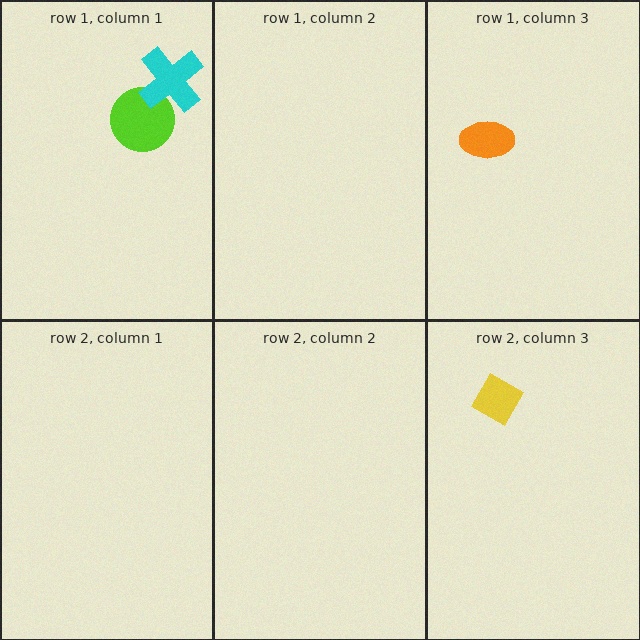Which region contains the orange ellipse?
The row 1, column 3 region.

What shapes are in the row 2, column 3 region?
The yellow diamond.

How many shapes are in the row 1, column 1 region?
2.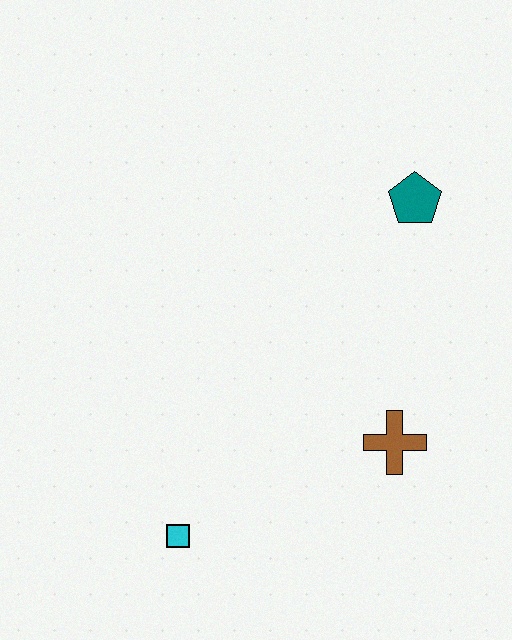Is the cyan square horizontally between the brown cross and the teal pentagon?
No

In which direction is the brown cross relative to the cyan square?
The brown cross is to the right of the cyan square.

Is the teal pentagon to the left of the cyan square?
No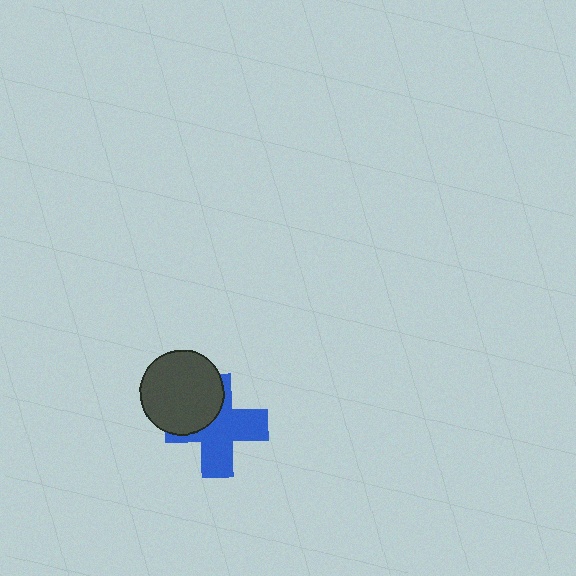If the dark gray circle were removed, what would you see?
You would see the complete blue cross.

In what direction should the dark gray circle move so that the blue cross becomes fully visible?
The dark gray circle should move toward the upper-left. That is the shortest direction to clear the overlap and leave the blue cross fully visible.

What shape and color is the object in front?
The object in front is a dark gray circle.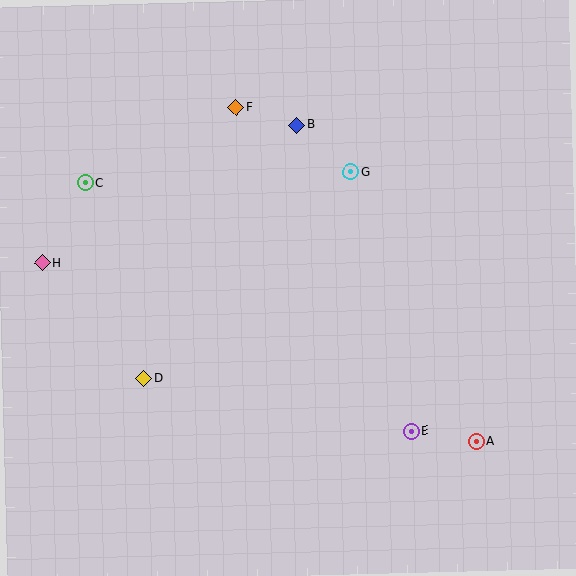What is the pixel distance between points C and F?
The distance between C and F is 169 pixels.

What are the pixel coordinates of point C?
Point C is at (85, 183).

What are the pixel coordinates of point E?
Point E is at (411, 431).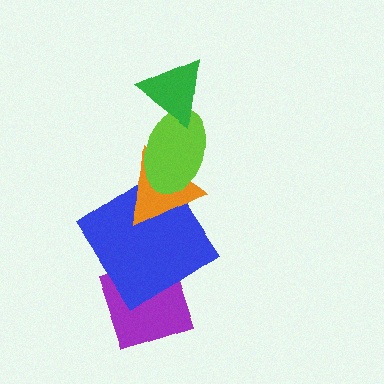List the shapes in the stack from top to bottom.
From top to bottom: the green triangle, the lime ellipse, the orange triangle, the blue diamond, the purple diamond.